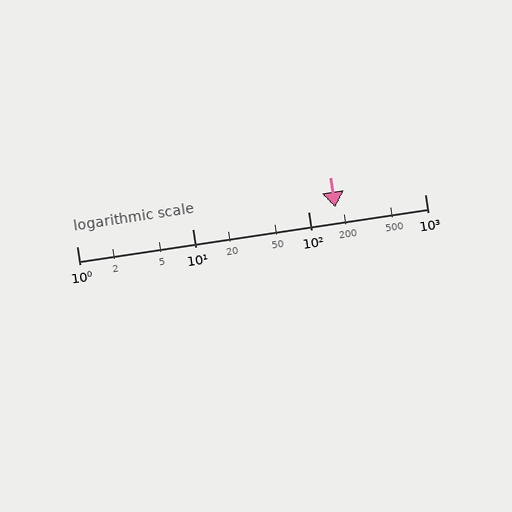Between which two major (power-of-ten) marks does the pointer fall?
The pointer is between 100 and 1000.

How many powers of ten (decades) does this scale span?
The scale spans 3 decades, from 1 to 1000.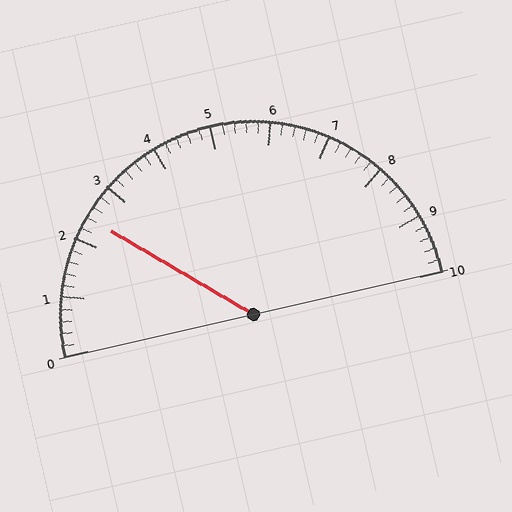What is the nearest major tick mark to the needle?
The nearest major tick mark is 2.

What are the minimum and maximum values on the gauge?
The gauge ranges from 0 to 10.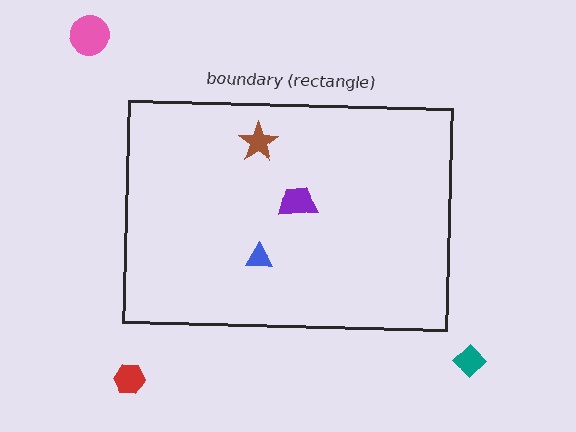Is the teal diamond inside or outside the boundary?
Outside.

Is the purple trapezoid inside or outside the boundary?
Inside.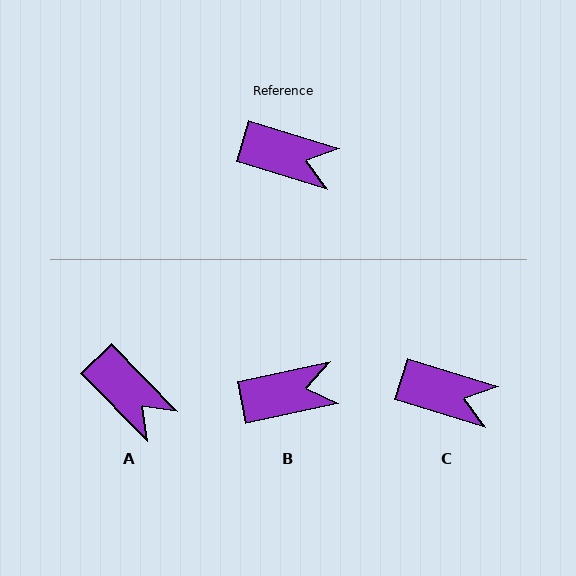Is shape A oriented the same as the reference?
No, it is off by about 28 degrees.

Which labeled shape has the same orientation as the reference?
C.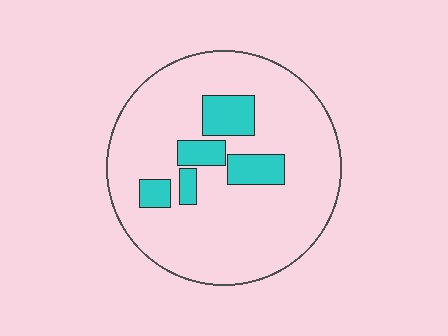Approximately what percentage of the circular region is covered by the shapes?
Approximately 15%.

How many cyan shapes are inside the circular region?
5.